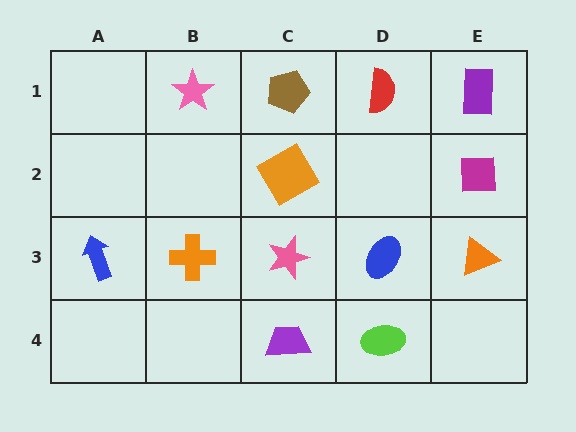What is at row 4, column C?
A purple trapezoid.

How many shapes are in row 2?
2 shapes.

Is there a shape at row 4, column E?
No, that cell is empty.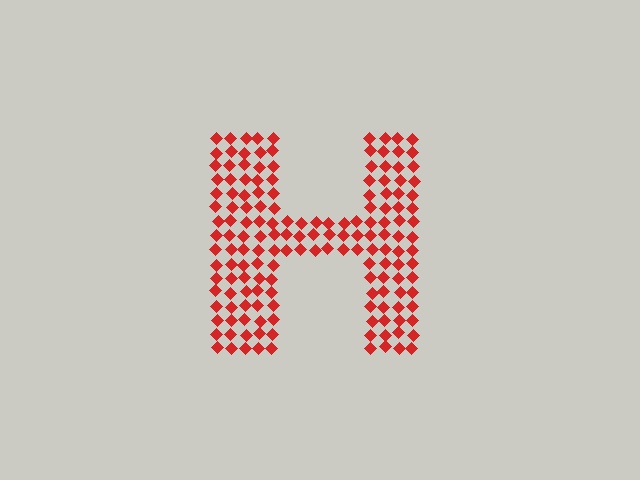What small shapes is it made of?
It is made of small diamonds.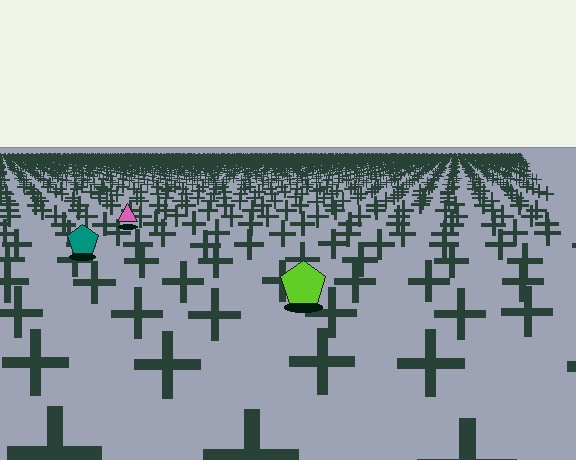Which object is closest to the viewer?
The lime pentagon is closest. The texture marks near it are larger and more spread out.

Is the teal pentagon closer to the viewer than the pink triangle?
Yes. The teal pentagon is closer — you can tell from the texture gradient: the ground texture is coarser near it.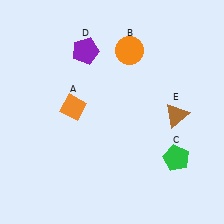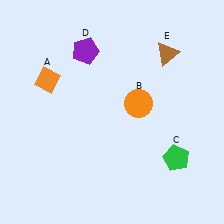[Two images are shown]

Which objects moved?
The objects that moved are: the orange diamond (A), the orange circle (B), the brown triangle (E).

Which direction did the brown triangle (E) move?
The brown triangle (E) moved up.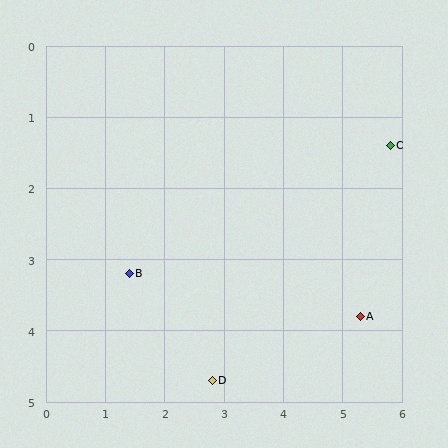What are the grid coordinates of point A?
Point A is at approximately (5.3, 3.8).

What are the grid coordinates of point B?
Point B is at approximately (1.4, 3.2).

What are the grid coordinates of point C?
Point C is at approximately (5.8, 1.4).